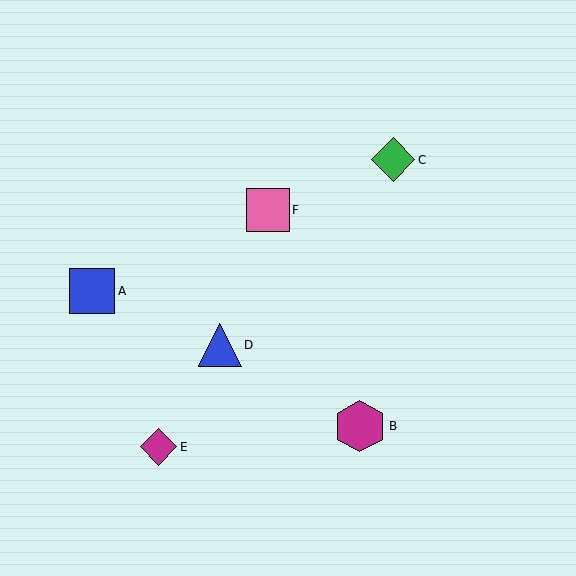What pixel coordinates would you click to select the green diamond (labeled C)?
Click at (393, 160) to select the green diamond C.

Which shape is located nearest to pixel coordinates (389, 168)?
The green diamond (labeled C) at (393, 160) is nearest to that location.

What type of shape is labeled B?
Shape B is a magenta hexagon.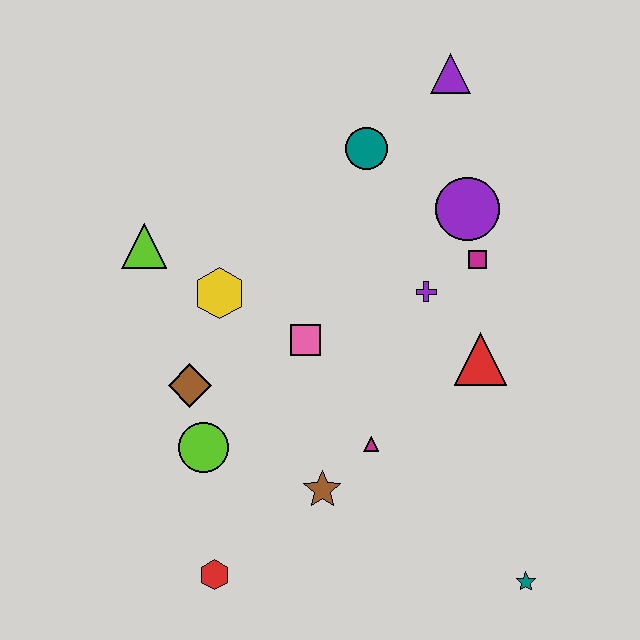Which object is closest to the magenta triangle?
The brown star is closest to the magenta triangle.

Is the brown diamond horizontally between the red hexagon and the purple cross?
No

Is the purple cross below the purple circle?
Yes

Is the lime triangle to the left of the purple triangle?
Yes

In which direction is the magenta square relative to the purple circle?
The magenta square is below the purple circle.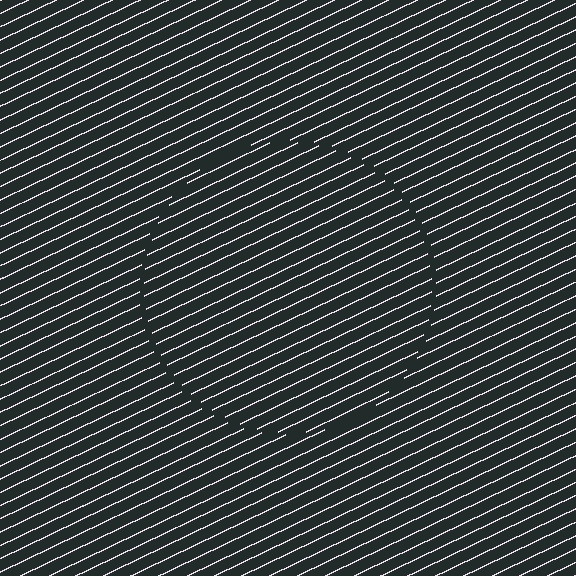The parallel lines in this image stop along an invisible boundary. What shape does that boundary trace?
An illusory circle. The interior of the shape contains the same grating, shifted by half a period — the contour is defined by the phase discontinuity where line-ends from the inner and outer gratings abut.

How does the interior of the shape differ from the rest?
The interior of the shape contains the same grating, shifted by half a period — the contour is defined by the phase discontinuity where line-ends from the inner and outer gratings abut.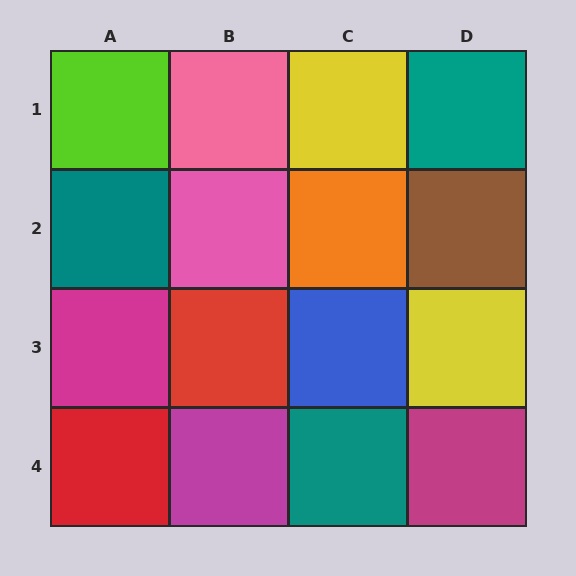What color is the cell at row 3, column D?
Yellow.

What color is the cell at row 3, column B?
Red.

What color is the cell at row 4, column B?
Magenta.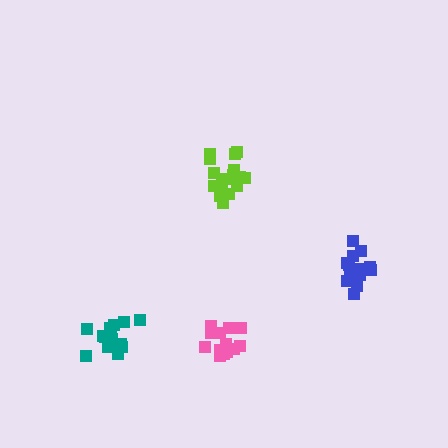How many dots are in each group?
Group 1: 18 dots, Group 2: 16 dots, Group 3: 15 dots, Group 4: 14 dots (63 total).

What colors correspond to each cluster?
The clusters are colored: lime, teal, blue, pink.